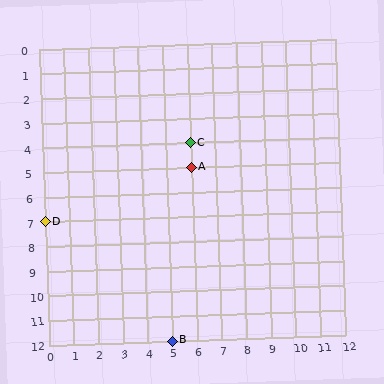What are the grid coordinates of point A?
Point A is at grid coordinates (6, 5).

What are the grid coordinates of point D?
Point D is at grid coordinates (0, 7).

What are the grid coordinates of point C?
Point C is at grid coordinates (6, 4).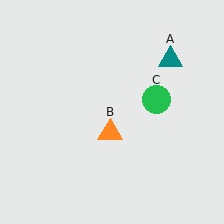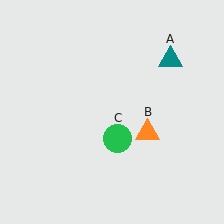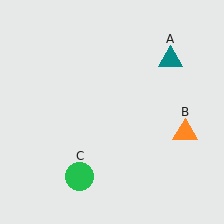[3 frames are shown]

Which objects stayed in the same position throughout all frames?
Teal triangle (object A) remained stationary.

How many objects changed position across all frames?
2 objects changed position: orange triangle (object B), green circle (object C).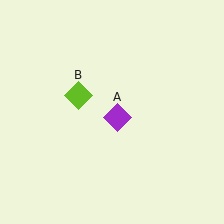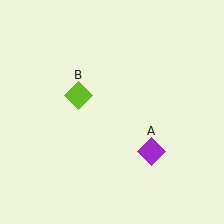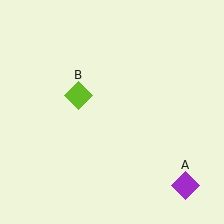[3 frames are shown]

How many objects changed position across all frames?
1 object changed position: purple diamond (object A).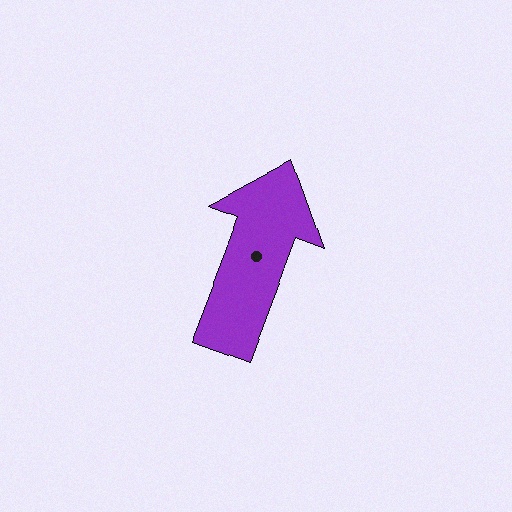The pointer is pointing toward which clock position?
Roughly 1 o'clock.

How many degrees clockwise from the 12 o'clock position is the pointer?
Approximately 21 degrees.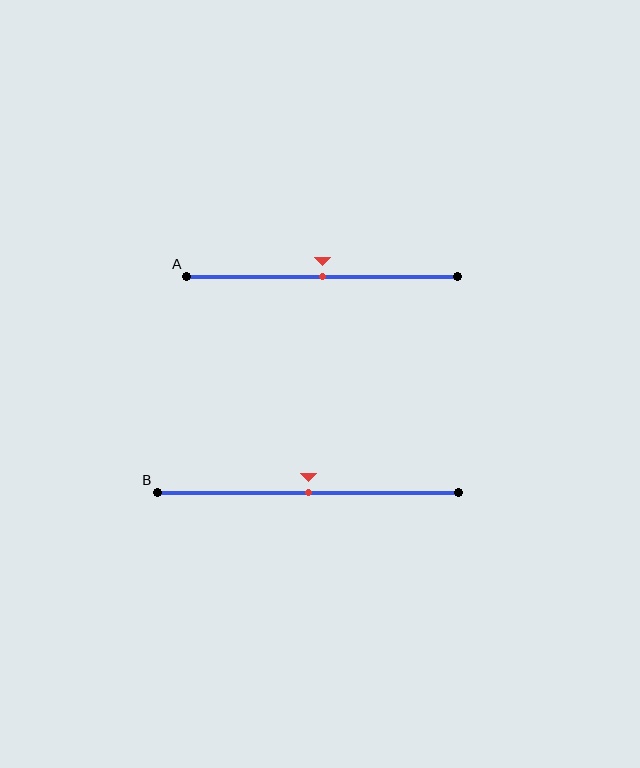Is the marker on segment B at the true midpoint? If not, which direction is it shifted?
Yes, the marker on segment B is at the true midpoint.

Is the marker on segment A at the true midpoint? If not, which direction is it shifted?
Yes, the marker on segment A is at the true midpoint.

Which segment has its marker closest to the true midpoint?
Segment A has its marker closest to the true midpoint.